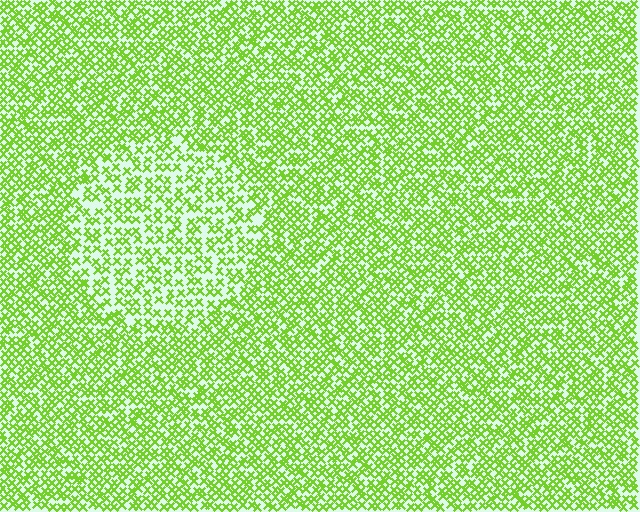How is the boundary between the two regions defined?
The boundary is defined by a change in element density (approximately 1.6x ratio). All elements are the same color, size, and shape.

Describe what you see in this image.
The image contains small lime elements arranged at two different densities. A circle-shaped region is visible where the elements are less densely packed than the surrounding area.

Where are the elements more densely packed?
The elements are more densely packed outside the circle boundary.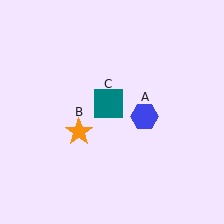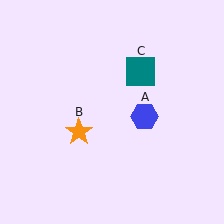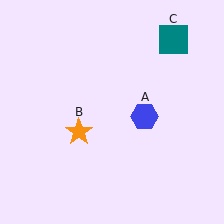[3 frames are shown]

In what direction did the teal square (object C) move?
The teal square (object C) moved up and to the right.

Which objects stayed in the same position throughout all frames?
Blue hexagon (object A) and orange star (object B) remained stationary.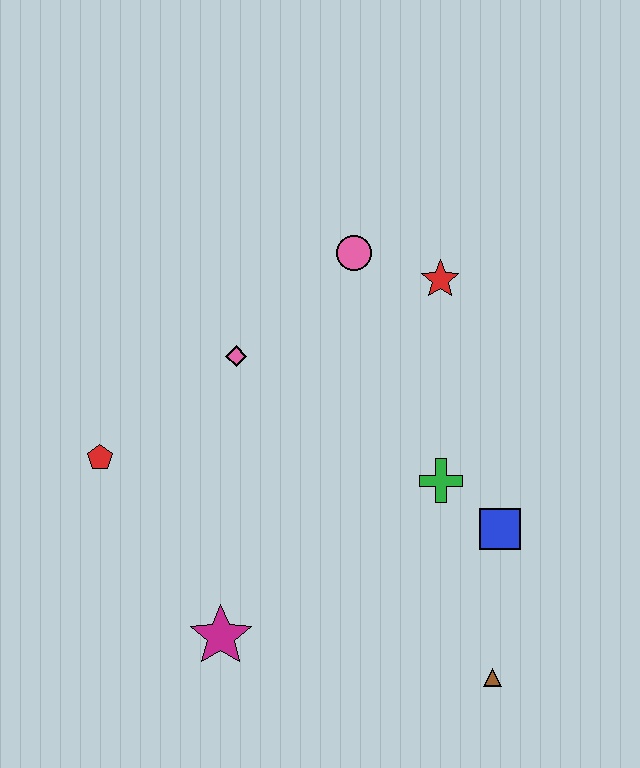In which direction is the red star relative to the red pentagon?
The red star is to the right of the red pentagon.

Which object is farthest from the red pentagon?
The brown triangle is farthest from the red pentagon.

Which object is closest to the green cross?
The blue square is closest to the green cross.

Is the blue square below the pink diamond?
Yes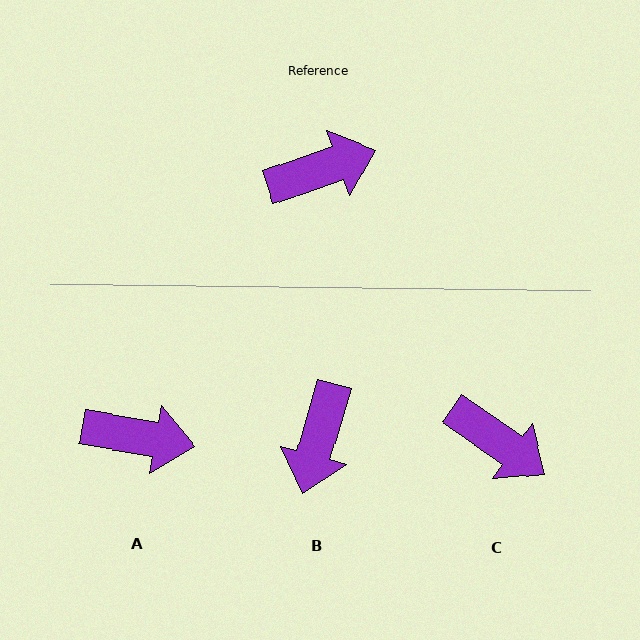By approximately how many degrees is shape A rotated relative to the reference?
Approximately 29 degrees clockwise.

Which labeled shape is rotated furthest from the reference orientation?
B, about 125 degrees away.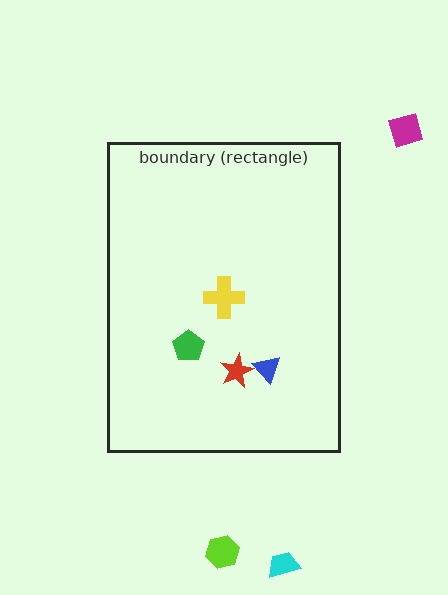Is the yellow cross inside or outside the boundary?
Inside.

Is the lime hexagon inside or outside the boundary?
Outside.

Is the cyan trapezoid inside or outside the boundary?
Outside.